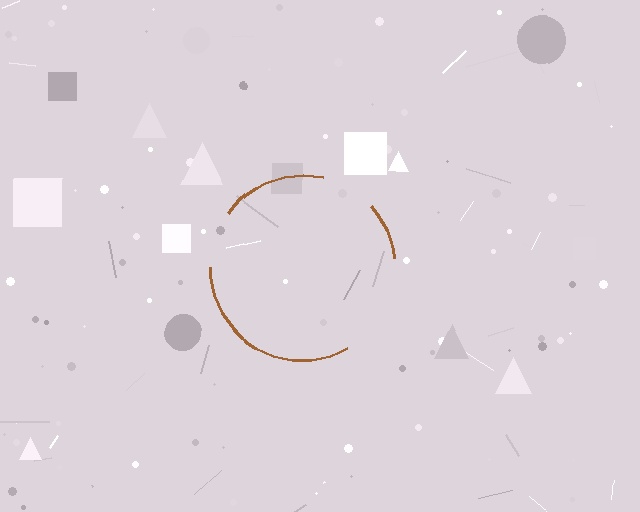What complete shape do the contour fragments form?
The contour fragments form a circle.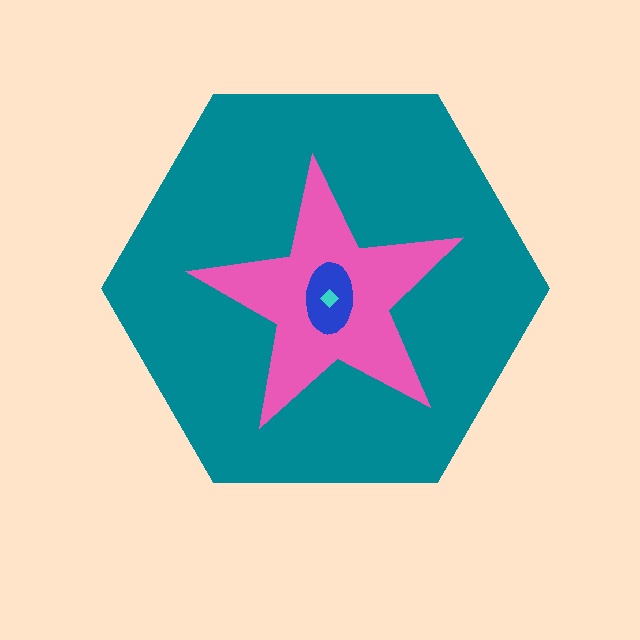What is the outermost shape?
The teal hexagon.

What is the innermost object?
The cyan diamond.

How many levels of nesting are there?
4.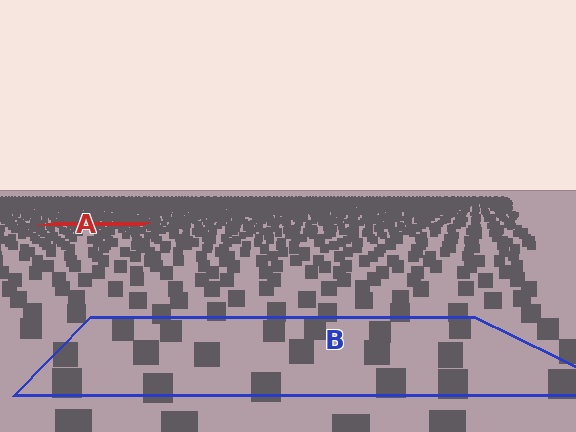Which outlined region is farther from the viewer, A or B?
Region A is farther from the viewer — the texture elements inside it appear smaller and more densely packed.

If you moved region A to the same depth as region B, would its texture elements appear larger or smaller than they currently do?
They would appear larger. At a closer depth, the same texture elements are projected at a bigger on-screen size.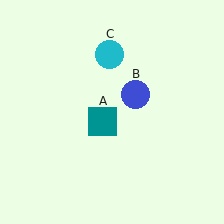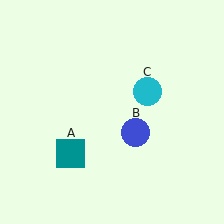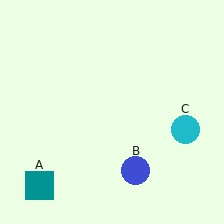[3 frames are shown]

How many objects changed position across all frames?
3 objects changed position: teal square (object A), blue circle (object B), cyan circle (object C).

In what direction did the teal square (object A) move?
The teal square (object A) moved down and to the left.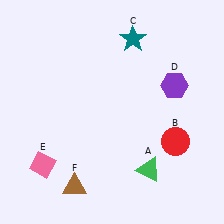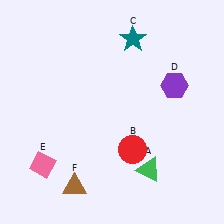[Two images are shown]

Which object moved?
The red circle (B) moved left.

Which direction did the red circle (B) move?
The red circle (B) moved left.